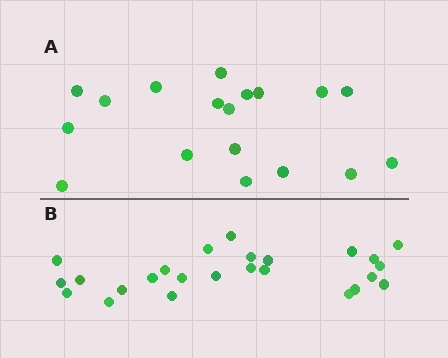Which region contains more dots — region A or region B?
Region B (the bottom region) has more dots.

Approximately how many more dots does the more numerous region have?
Region B has roughly 8 or so more dots than region A.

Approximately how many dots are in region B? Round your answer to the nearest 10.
About 20 dots. (The exact count is 25, which rounds to 20.)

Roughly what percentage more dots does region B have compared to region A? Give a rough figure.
About 40% more.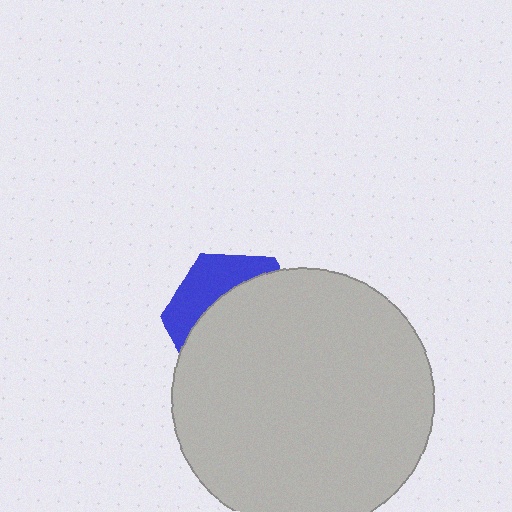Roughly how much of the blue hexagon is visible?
A small part of it is visible (roughly 31%).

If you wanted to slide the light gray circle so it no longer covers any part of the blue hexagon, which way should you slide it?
Slide it toward the lower-right — that is the most direct way to separate the two shapes.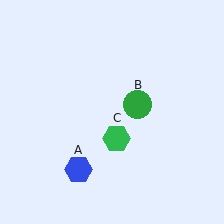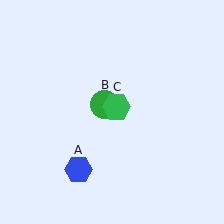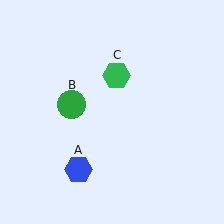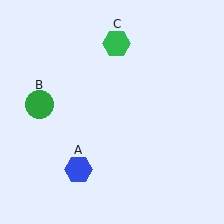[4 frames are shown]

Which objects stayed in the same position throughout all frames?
Blue hexagon (object A) remained stationary.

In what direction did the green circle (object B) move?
The green circle (object B) moved left.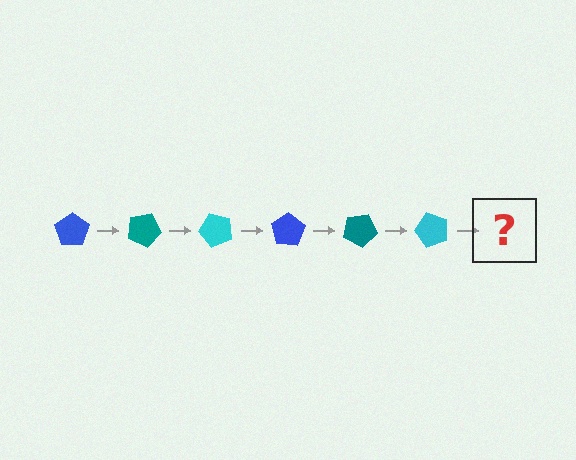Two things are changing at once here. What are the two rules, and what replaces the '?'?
The two rules are that it rotates 25 degrees each step and the color cycles through blue, teal, and cyan. The '?' should be a blue pentagon, rotated 150 degrees from the start.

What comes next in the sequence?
The next element should be a blue pentagon, rotated 150 degrees from the start.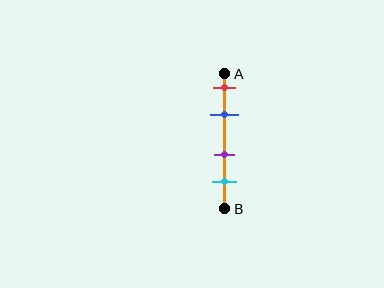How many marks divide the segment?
There are 4 marks dividing the segment.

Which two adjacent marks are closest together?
The red and blue marks are the closest adjacent pair.